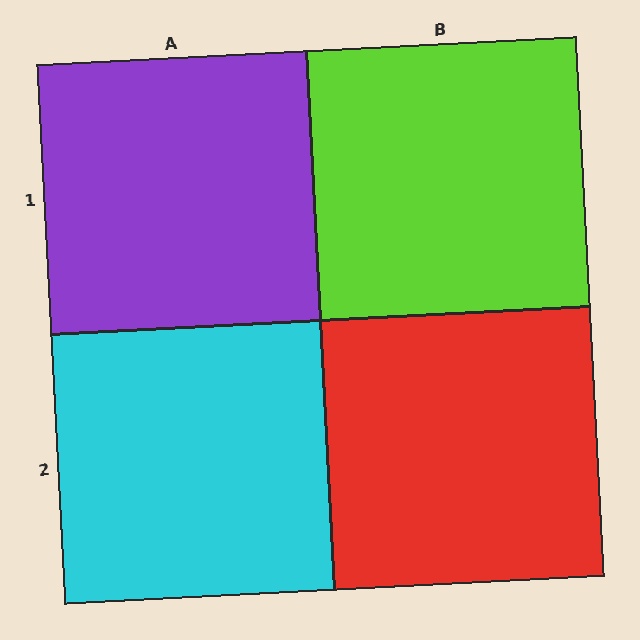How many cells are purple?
1 cell is purple.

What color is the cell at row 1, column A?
Purple.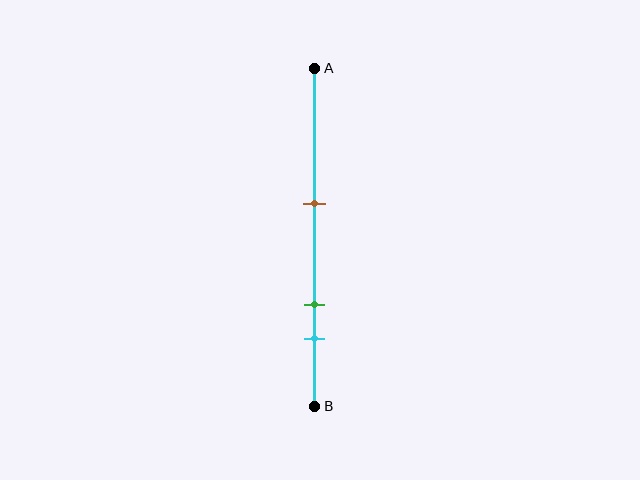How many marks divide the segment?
There are 3 marks dividing the segment.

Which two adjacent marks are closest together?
The green and cyan marks are the closest adjacent pair.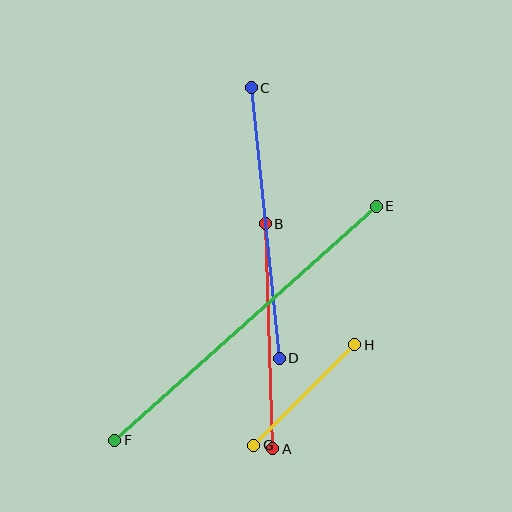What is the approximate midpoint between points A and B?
The midpoint is at approximately (269, 336) pixels.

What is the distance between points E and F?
The distance is approximately 351 pixels.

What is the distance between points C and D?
The distance is approximately 272 pixels.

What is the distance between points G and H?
The distance is approximately 142 pixels.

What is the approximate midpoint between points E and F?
The midpoint is at approximately (245, 323) pixels.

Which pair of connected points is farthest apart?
Points E and F are farthest apart.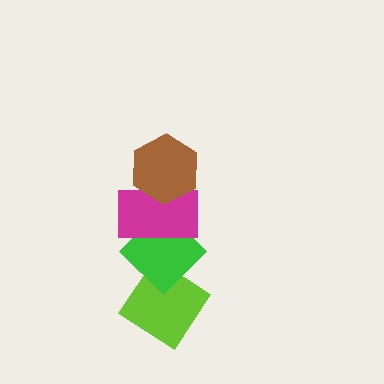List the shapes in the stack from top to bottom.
From top to bottom: the brown hexagon, the magenta rectangle, the green diamond, the lime diamond.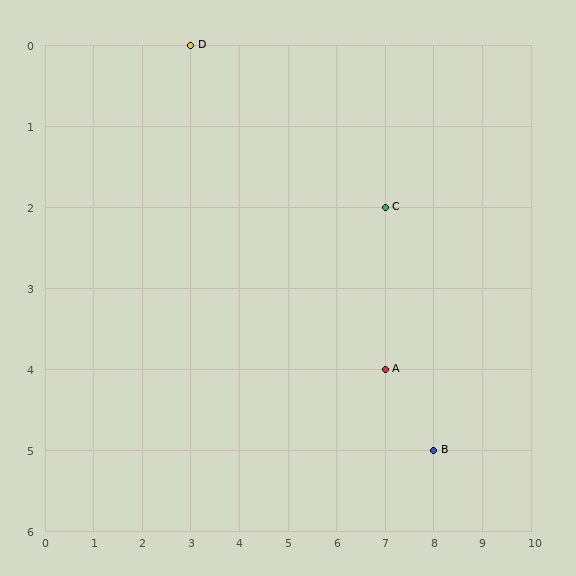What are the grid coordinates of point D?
Point D is at grid coordinates (3, 0).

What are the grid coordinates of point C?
Point C is at grid coordinates (7, 2).